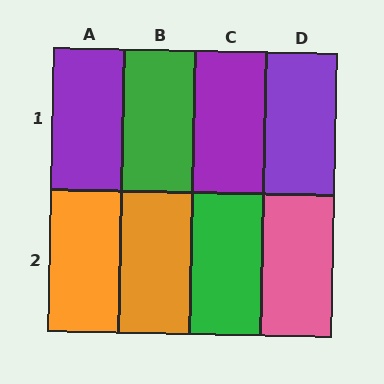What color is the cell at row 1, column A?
Purple.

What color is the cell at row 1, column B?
Green.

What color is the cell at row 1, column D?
Purple.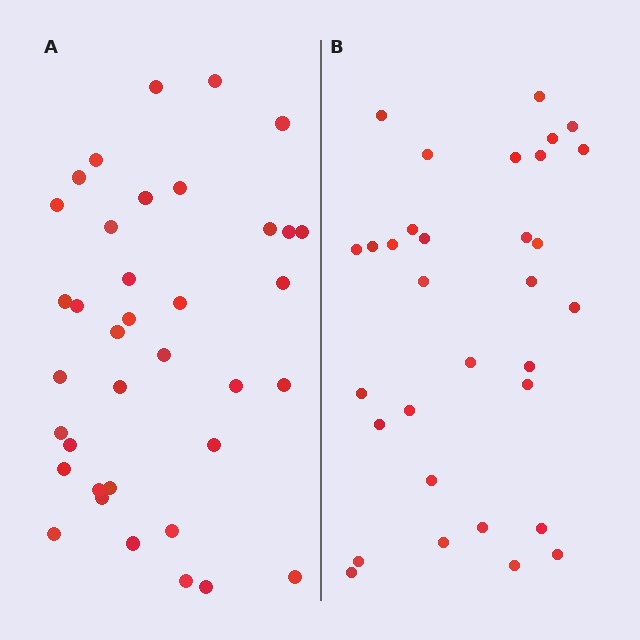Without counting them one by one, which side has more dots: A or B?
Region A (the left region) has more dots.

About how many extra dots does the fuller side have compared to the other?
Region A has about 5 more dots than region B.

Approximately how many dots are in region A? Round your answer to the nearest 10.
About 40 dots. (The exact count is 37, which rounds to 40.)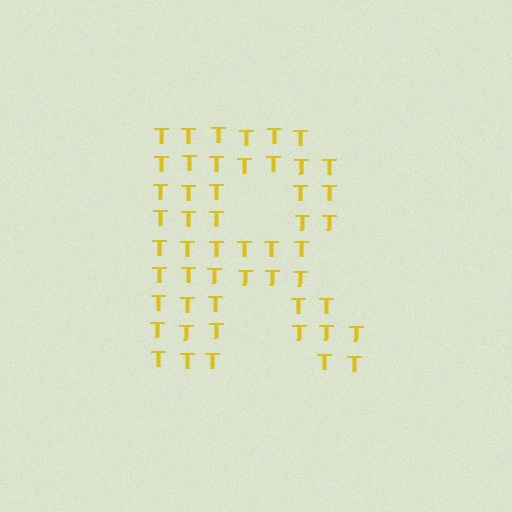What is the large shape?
The large shape is the letter R.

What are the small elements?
The small elements are letter T's.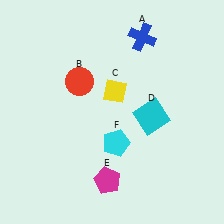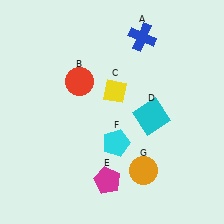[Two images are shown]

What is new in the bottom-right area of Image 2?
An orange circle (G) was added in the bottom-right area of Image 2.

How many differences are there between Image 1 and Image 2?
There is 1 difference between the two images.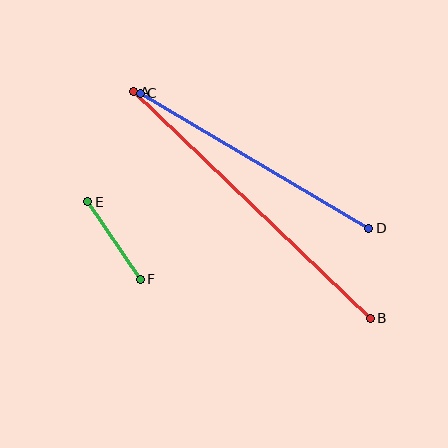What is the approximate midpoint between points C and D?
The midpoint is at approximately (255, 161) pixels.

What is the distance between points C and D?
The distance is approximately 265 pixels.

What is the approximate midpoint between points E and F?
The midpoint is at approximately (114, 240) pixels.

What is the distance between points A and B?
The distance is approximately 328 pixels.